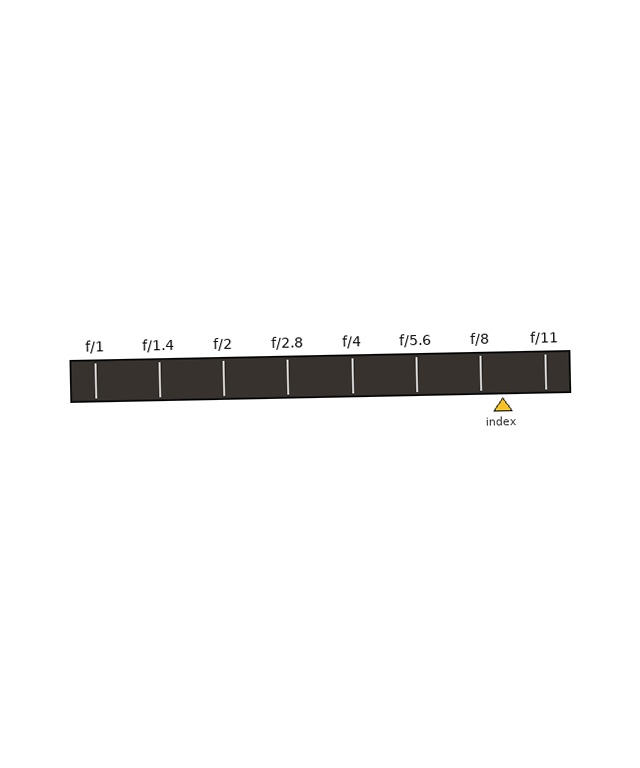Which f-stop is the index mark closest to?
The index mark is closest to f/8.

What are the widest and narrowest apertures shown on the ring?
The widest aperture shown is f/1 and the narrowest is f/11.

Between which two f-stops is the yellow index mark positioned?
The index mark is between f/8 and f/11.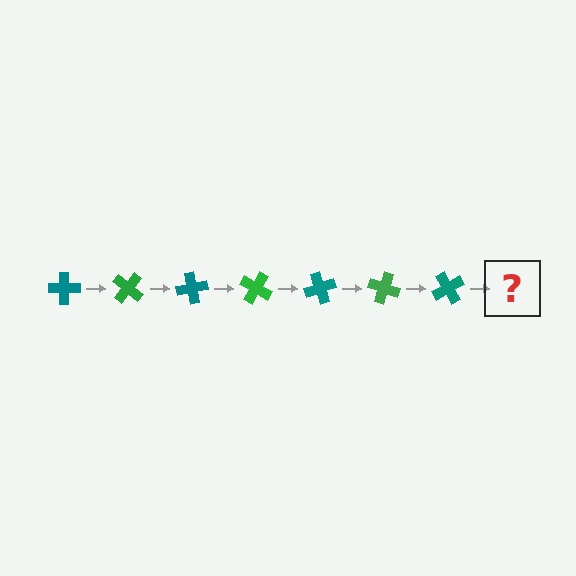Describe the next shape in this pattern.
It should be a green cross, rotated 280 degrees from the start.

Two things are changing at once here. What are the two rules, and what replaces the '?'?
The two rules are that it rotates 40 degrees each step and the color cycles through teal and green. The '?' should be a green cross, rotated 280 degrees from the start.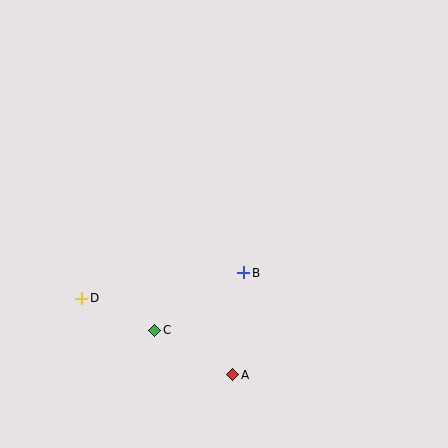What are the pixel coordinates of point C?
Point C is at (155, 330).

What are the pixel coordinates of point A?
Point A is at (233, 375).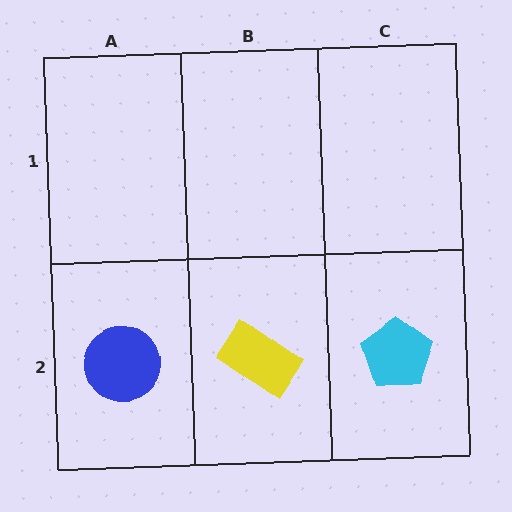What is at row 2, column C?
A cyan pentagon.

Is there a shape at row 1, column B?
No, that cell is empty.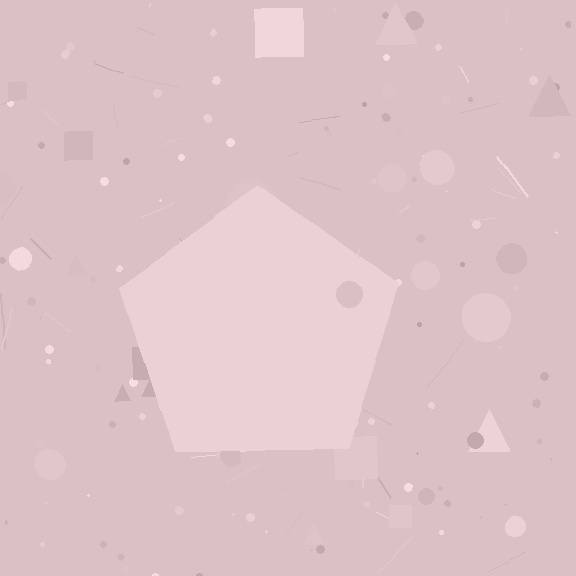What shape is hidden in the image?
A pentagon is hidden in the image.